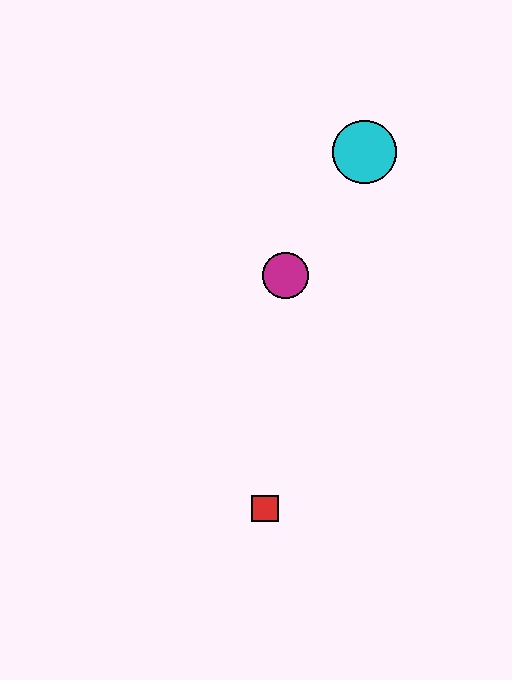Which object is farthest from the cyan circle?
The red square is farthest from the cyan circle.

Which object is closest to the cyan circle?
The magenta circle is closest to the cyan circle.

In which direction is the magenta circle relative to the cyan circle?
The magenta circle is below the cyan circle.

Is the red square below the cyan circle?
Yes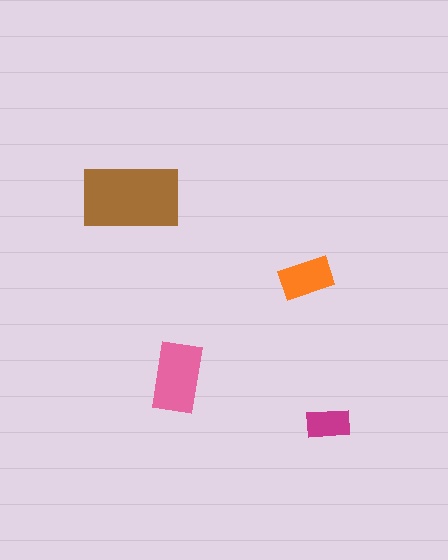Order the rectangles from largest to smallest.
the brown one, the pink one, the orange one, the magenta one.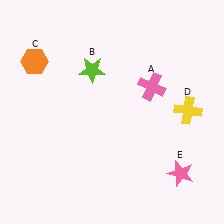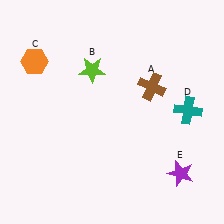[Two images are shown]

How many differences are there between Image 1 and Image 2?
There are 3 differences between the two images.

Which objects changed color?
A changed from pink to brown. D changed from yellow to teal. E changed from pink to purple.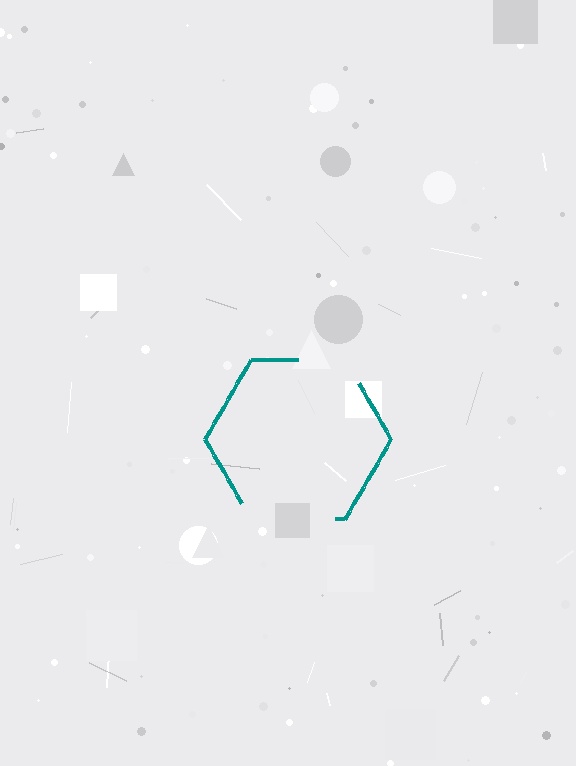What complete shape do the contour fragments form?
The contour fragments form a hexagon.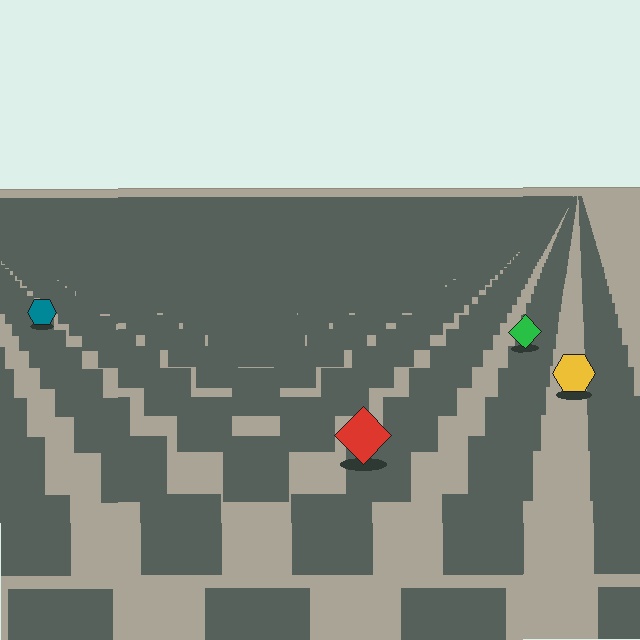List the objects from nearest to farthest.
From nearest to farthest: the red diamond, the yellow hexagon, the green diamond, the teal hexagon.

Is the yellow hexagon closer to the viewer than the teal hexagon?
Yes. The yellow hexagon is closer — you can tell from the texture gradient: the ground texture is coarser near it.